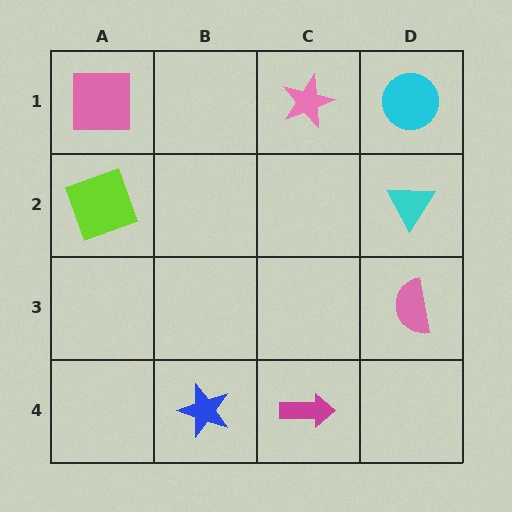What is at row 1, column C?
A pink star.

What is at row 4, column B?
A blue star.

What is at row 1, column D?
A cyan circle.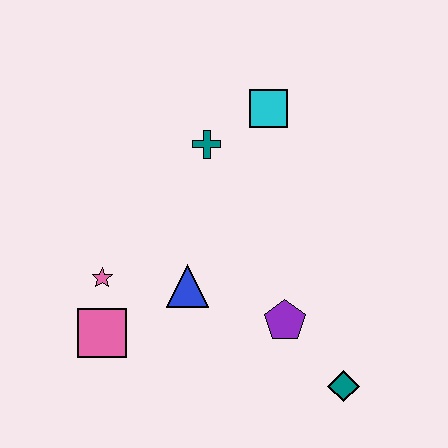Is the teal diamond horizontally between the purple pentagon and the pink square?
No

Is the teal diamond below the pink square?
Yes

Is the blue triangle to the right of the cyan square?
No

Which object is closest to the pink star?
The pink square is closest to the pink star.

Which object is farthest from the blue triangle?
The cyan square is farthest from the blue triangle.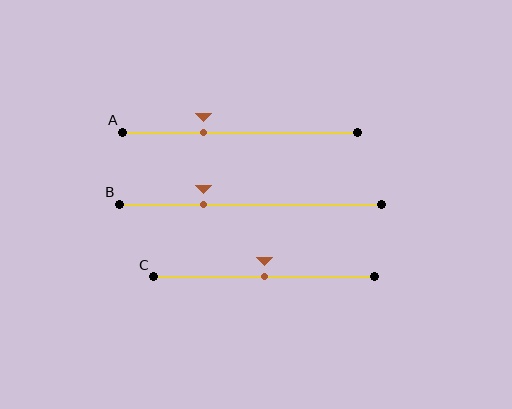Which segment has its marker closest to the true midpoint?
Segment C has its marker closest to the true midpoint.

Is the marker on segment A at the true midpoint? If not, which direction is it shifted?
No, the marker on segment A is shifted to the left by about 16% of the segment length.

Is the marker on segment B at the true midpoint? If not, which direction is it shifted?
No, the marker on segment B is shifted to the left by about 18% of the segment length.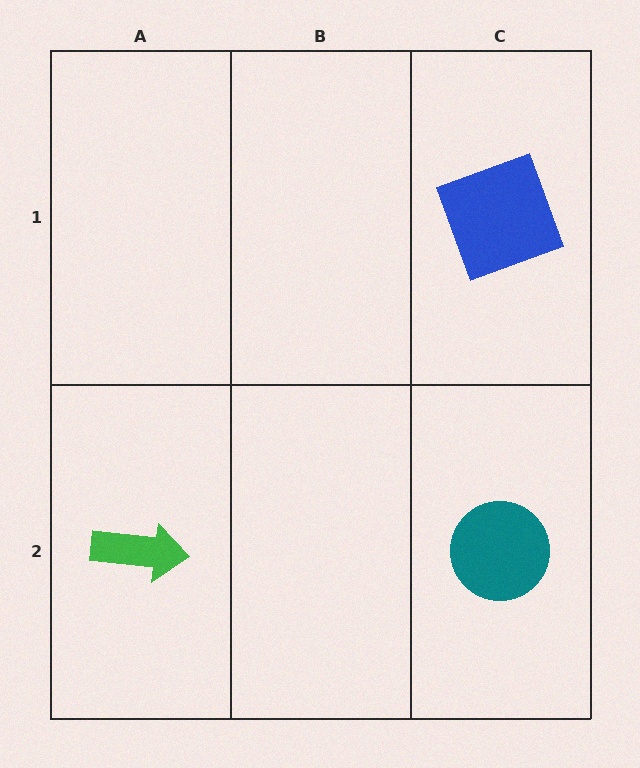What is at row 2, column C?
A teal circle.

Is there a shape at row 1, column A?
No, that cell is empty.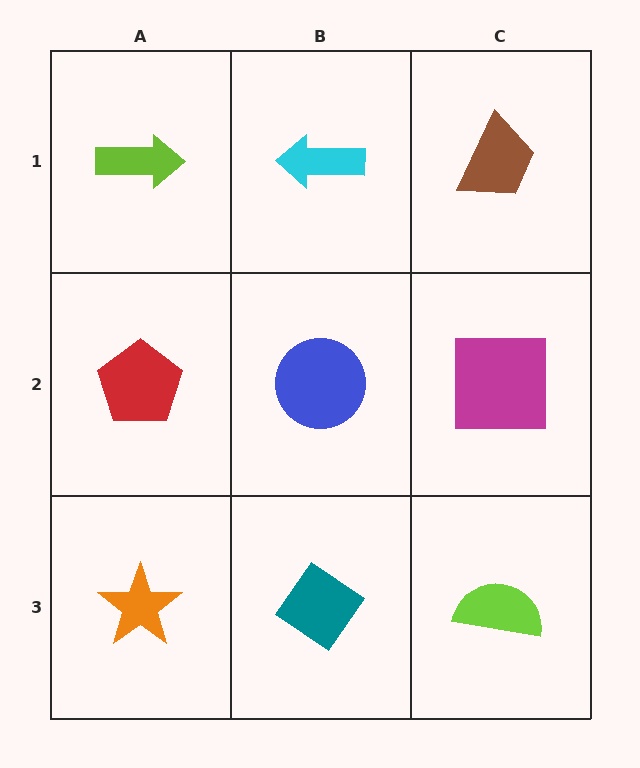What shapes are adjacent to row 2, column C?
A brown trapezoid (row 1, column C), a lime semicircle (row 3, column C), a blue circle (row 2, column B).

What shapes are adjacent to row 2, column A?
A lime arrow (row 1, column A), an orange star (row 3, column A), a blue circle (row 2, column B).